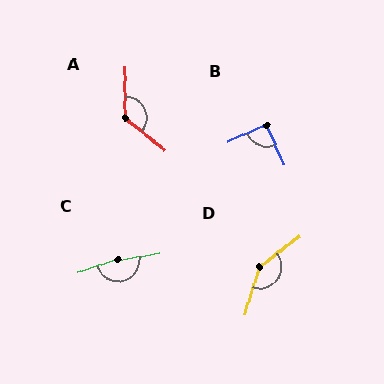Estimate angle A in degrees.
Approximately 129 degrees.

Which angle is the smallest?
B, at approximately 90 degrees.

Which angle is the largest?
C, at approximately 169 degrees.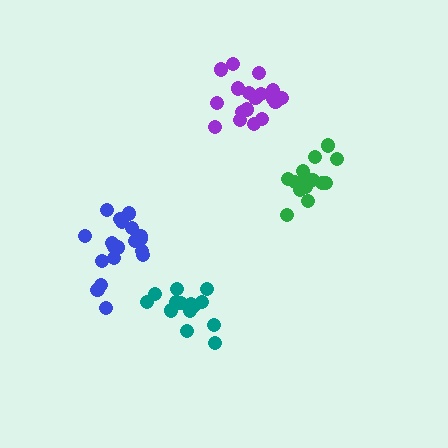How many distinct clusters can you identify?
There are 4 distinct clusters.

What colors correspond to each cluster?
The clusters are colored: green, teal, blue, purple.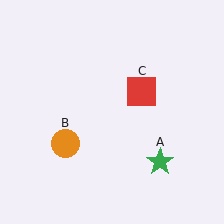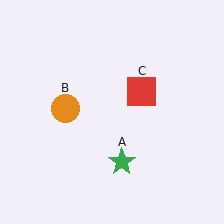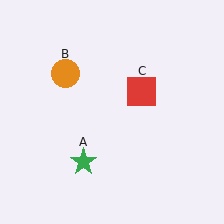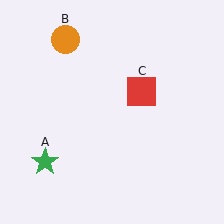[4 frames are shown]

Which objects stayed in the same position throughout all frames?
Red square (object C) remained stationary.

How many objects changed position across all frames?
2 objects changed position: green star (object A), orange circle (object B).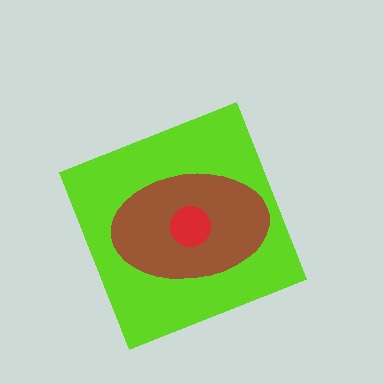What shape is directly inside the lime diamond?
The brown ellipse.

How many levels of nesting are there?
3.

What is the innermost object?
The red circle.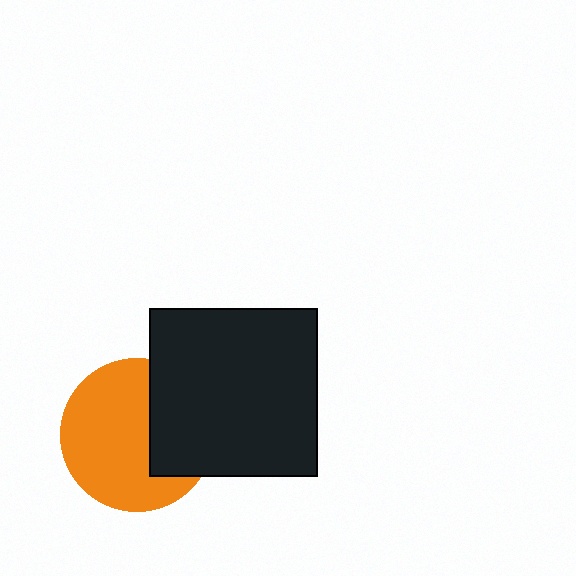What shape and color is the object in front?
The object in front is a black square.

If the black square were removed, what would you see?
You would see the complete orange circle.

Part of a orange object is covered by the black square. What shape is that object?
It is a circle.